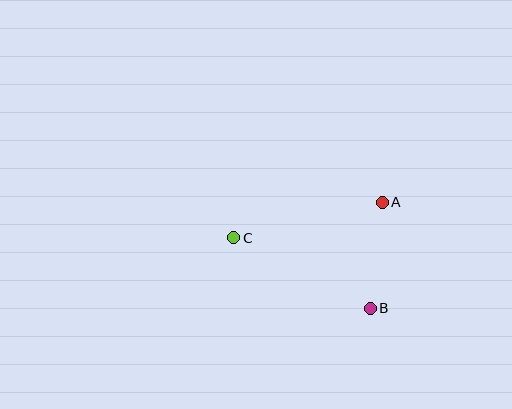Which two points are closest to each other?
Points A and B are closest to each other.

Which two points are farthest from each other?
Points B and C are farthest from each other.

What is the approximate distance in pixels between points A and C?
The distance between A and C is approximately 153 pixels.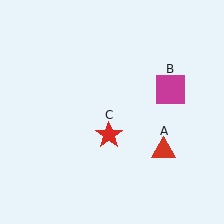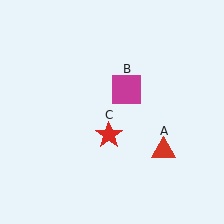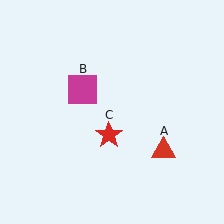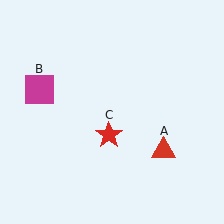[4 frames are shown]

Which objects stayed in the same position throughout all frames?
Red triangle (object A) and red star (object C) remained stationary.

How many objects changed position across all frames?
1 object changed position: magenta square (object B).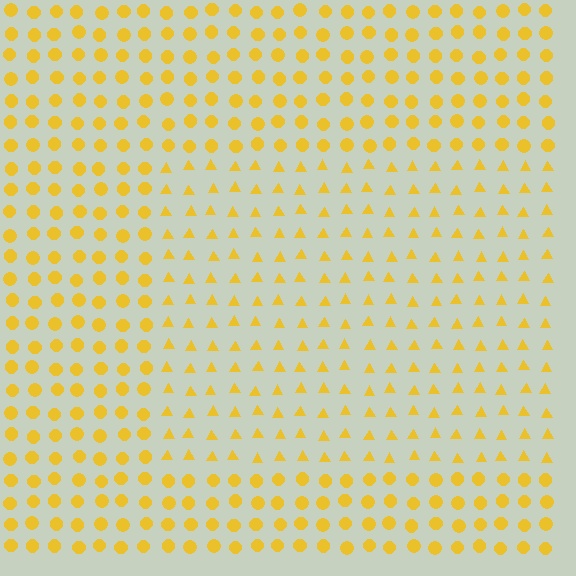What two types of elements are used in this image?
The image uses triangles inside the rectangle region and circles outside it.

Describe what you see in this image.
The image is filled with small yellow elements arranged in a uniform grid. A rectangle-shaped region contains triangles, while the surrounding area contains circles. The boundary is defined purely by the change in element shape.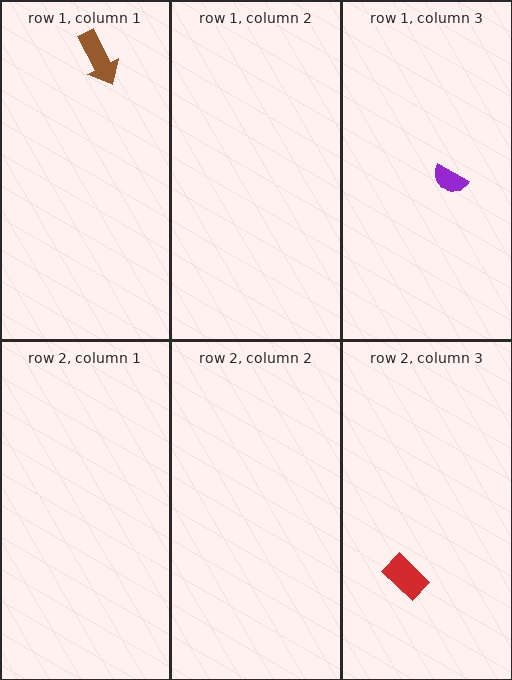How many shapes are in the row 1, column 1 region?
1.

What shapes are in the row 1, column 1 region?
The brown arrow.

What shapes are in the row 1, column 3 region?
The purple semicircle.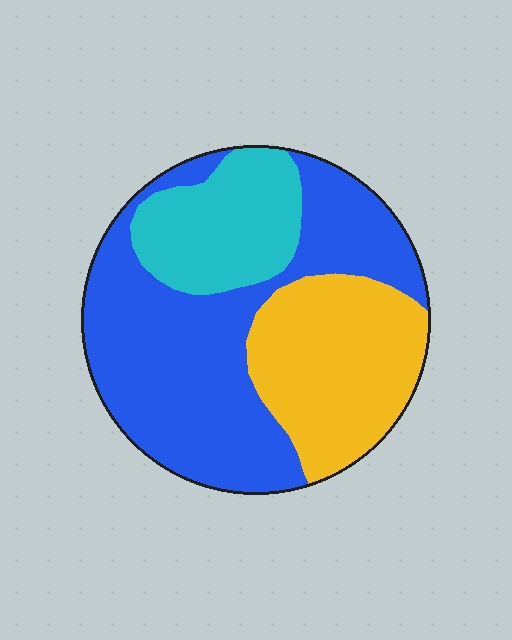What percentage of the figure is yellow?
Yellow covers about 30% of the figure.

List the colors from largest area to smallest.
From largest to smallest: blue, yellow, cyan.